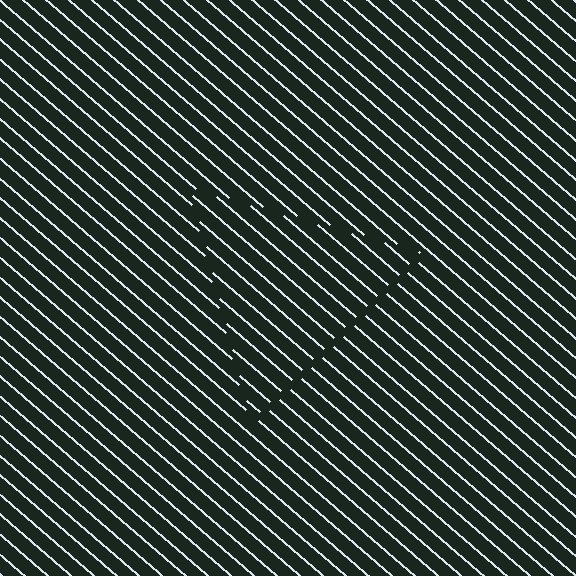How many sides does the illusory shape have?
3 sides — the line-ends trace a triangle.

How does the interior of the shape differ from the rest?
The interior of the shape contains the same grating, shifted by half a period — the contour is defined by the phase discontinuity where line-ends from the inner and outer gratings abut.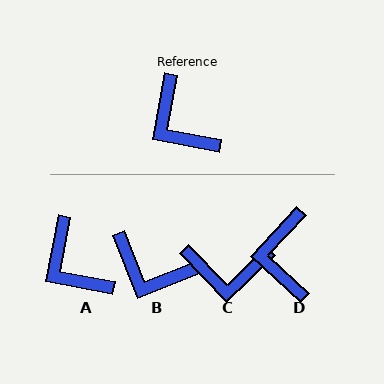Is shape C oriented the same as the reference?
No, it is off by about 54 degrees.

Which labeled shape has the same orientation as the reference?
A.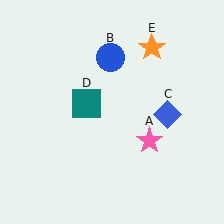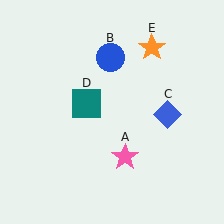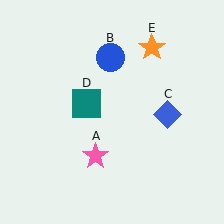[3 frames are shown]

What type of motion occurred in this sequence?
The pink star (object A) rotated clockwise around the center of the scene.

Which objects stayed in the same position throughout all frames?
Blue circle (object B) and blue diamond (object C) and teal square (object D) and orange star (object E) remained stationary.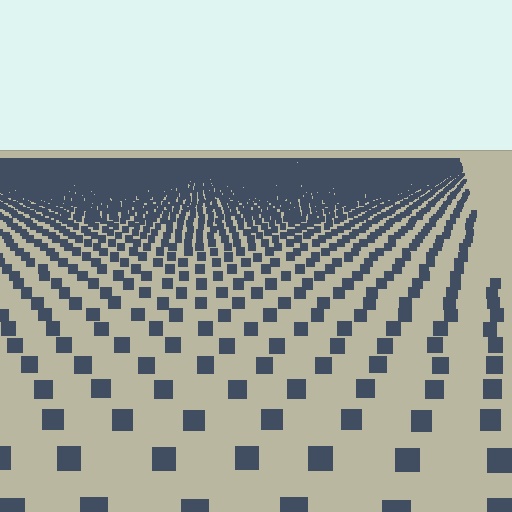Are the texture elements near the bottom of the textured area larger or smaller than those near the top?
Larger. Near the bottom, elements are closer to the viewer and appear at a bigger on-screen size.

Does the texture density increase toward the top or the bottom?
Density increases toward the top.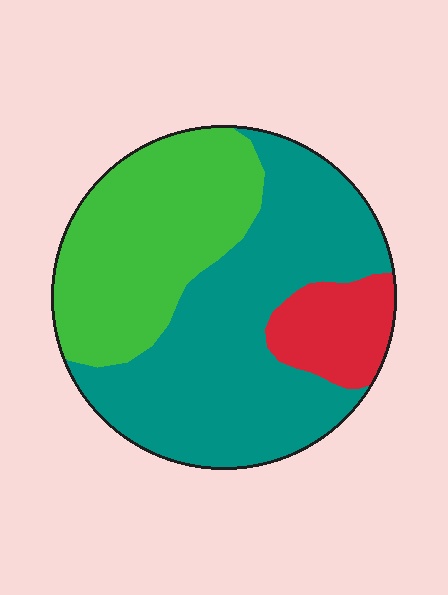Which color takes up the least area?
Red, at roughly 10%.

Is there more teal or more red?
Teal.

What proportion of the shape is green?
Green takes up about one third (1/3) of the shape.